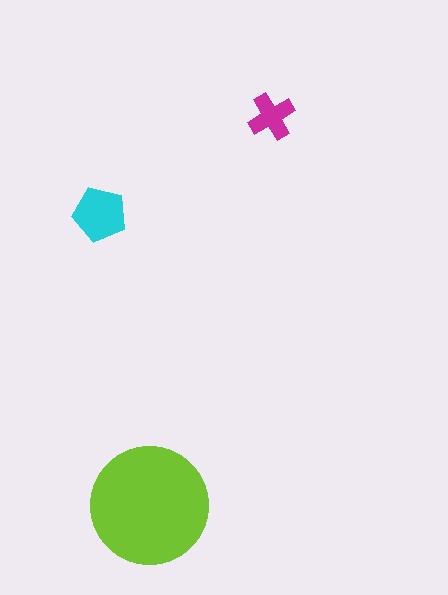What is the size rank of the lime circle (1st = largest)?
1st.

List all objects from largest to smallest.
The lime circle, the cyan pentagon, the magenta cross.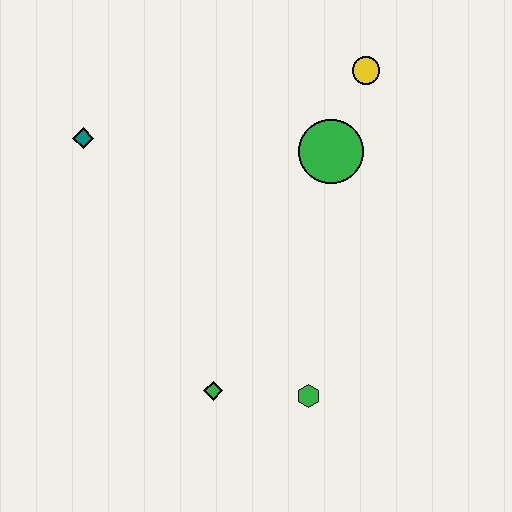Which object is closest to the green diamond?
The green hexagon is closest to the green diamond.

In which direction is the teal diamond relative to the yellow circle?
The teal diamond is to the left of the yellow circle.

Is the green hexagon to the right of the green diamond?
Yes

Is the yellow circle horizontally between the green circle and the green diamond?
No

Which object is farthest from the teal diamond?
The green hexagon is farthest from the teal diamond.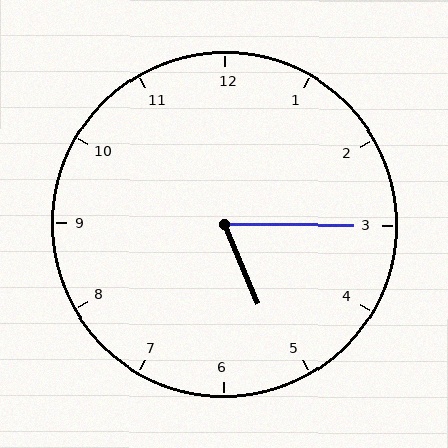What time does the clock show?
5:15.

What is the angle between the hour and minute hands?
Approximately 68 degrees.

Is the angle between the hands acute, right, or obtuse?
It is acute.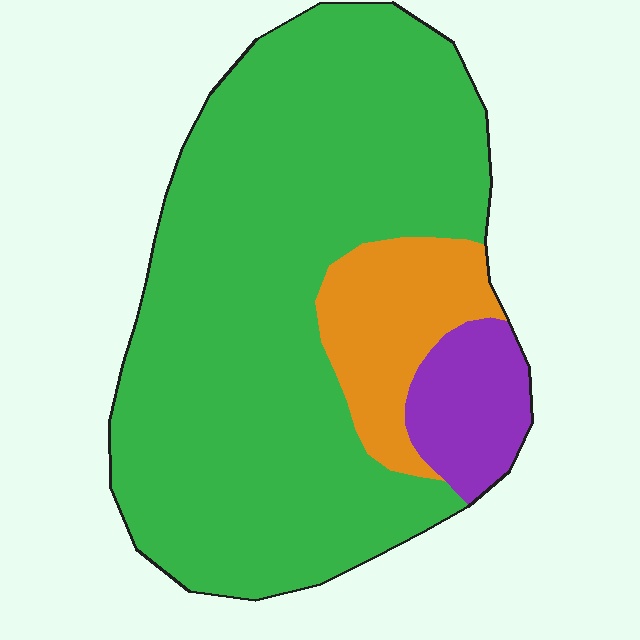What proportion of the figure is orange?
Orange covers roughly 15% of the figure.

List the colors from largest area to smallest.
From largest to smallest: green, orange, purple.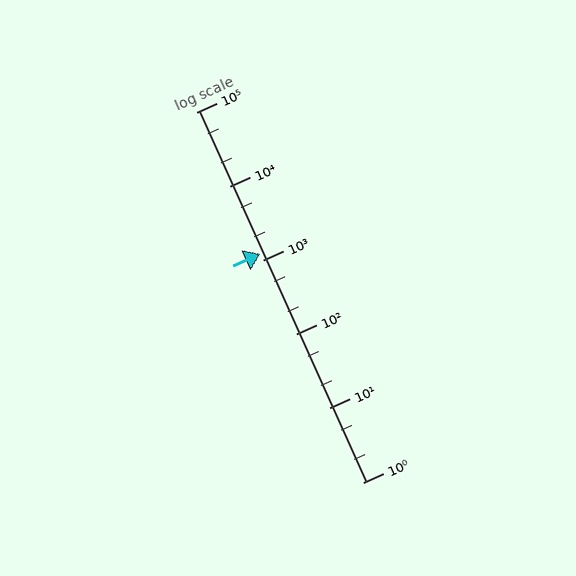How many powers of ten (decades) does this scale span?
The scale spans 5 decades, from 1 to 100000.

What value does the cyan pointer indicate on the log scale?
The pointer indicates approximately 1200.